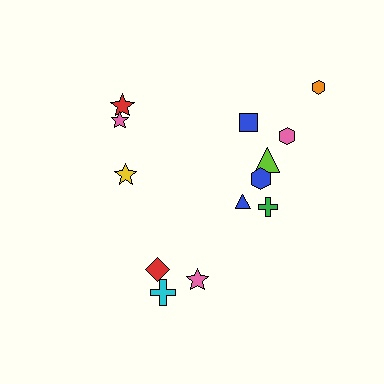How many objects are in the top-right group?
There are 7 objects.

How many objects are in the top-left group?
There are 3 objects.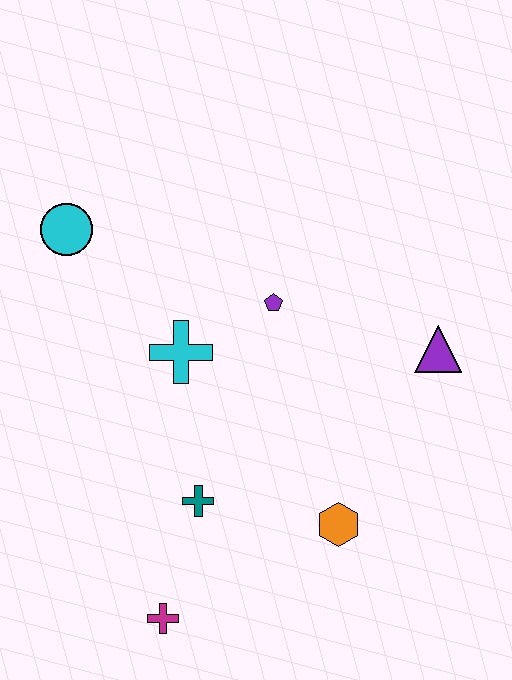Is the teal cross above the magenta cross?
Yes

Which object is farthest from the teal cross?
The cyan circle is farthest from the teal cross.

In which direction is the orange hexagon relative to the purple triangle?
The orange hexagon is below the purple triangle.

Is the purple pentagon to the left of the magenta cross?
No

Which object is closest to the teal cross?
The magenta cross is closest to the teal cross.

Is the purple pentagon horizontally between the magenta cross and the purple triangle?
Yes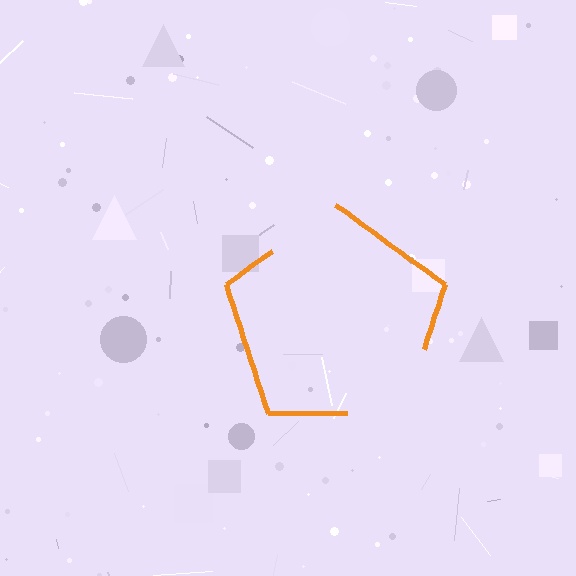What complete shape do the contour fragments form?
The contour fragments form a pentagon.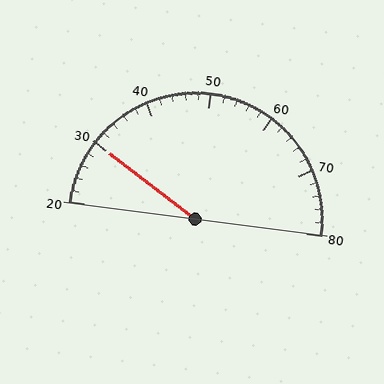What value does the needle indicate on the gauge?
The needle indicates approximately 30.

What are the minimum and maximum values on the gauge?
The gauge ranges from 20 to 80.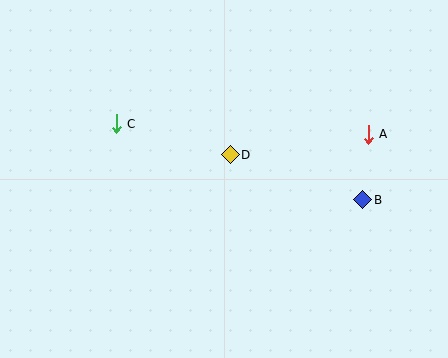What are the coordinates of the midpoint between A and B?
The midpoint between A and B is at (366, 167).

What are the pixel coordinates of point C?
Point C is at (116, 124).